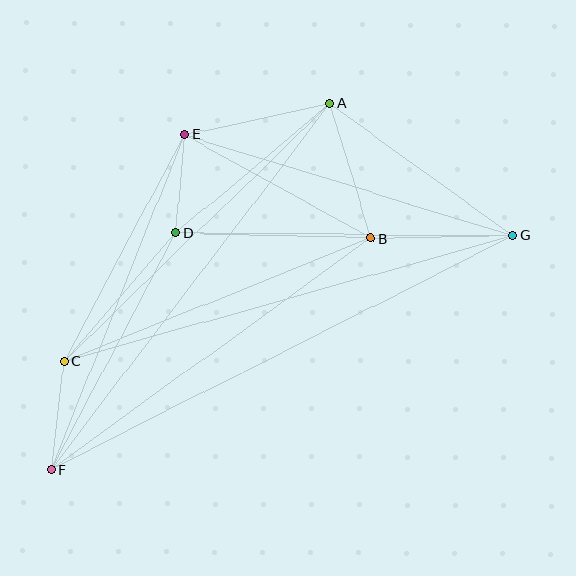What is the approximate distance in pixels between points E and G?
The distance between E and G is approximately 344 pixels.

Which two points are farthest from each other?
Points F and G are farthest from each other.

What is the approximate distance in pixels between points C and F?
The distance between C and F is approximately 109 pixels.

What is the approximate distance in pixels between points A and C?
The distance between A and C is approximately 371 pixels.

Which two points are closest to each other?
Points D and E are closest to each other.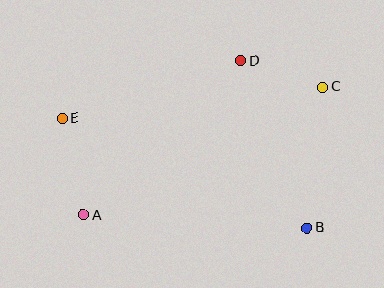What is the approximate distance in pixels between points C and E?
The distance between C and E is approximately 262 pixels.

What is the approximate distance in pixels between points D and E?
The distance between D and E is approximately 187 pixels.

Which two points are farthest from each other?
Points A and C are farthest from each other.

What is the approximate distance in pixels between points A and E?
The distance between A and E is approximately 99 pixels.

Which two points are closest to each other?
Points C and D are closest to each other.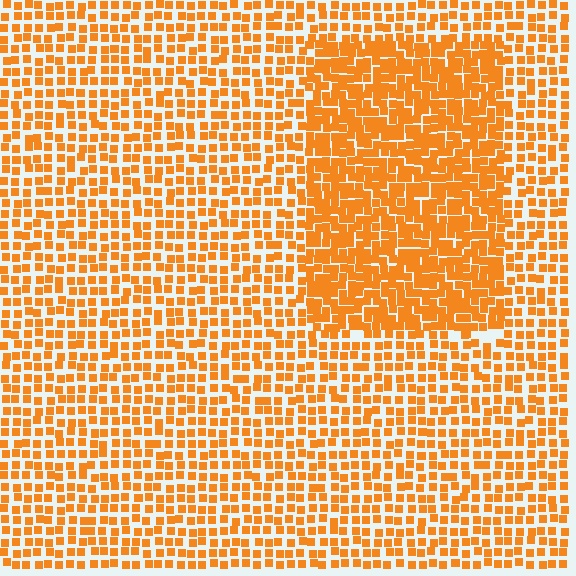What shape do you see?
I see a rectangle.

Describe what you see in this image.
The image contains small orange elements arranged at two different densities. A rectangle-shaped region is visible where the elements are more densely packed than the surrounding area.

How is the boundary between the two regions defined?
The boundary is defined by a change in element density (approximately 1.8x ratio). All elements are the same color, size, and shape.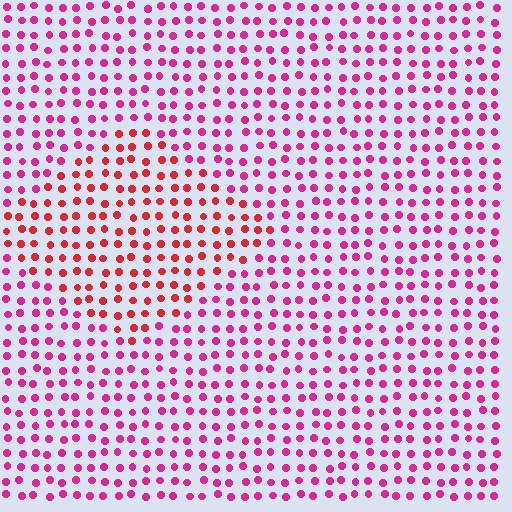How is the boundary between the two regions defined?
The boundary is defined purely by a slight shift in hue (about 34 degrees). Spacing, size, and orientation are identical on both sides.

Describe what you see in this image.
The image is filled with small magenta elements in a uniform arrangement. A diamond-shaped region is visible where the elements are tinted to a slightly different hue, forming a subtle color boundary.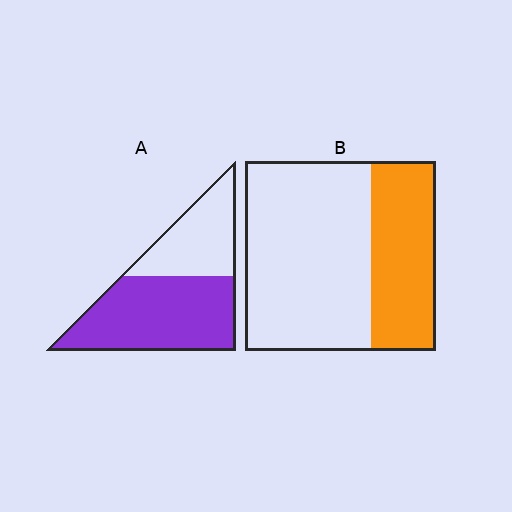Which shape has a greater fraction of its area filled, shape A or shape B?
Shape A.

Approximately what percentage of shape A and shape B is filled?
A is approximately 65% and B is approximately 35%.